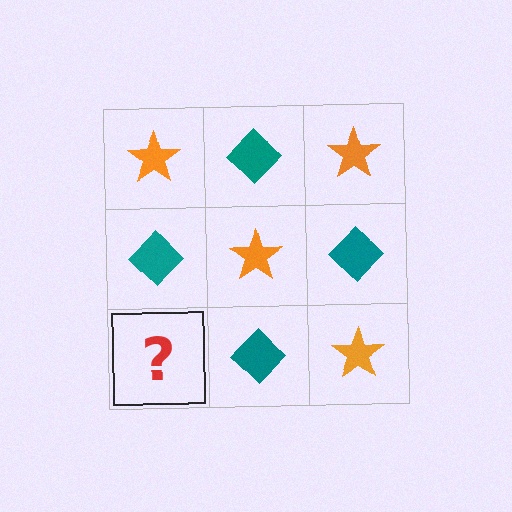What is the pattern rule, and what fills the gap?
The rule is that it alternates orange star and teal diamond in a checkerboard pattern. The gap should be filled with an orange star.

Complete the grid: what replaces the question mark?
The question mark should be replaced with an orange star.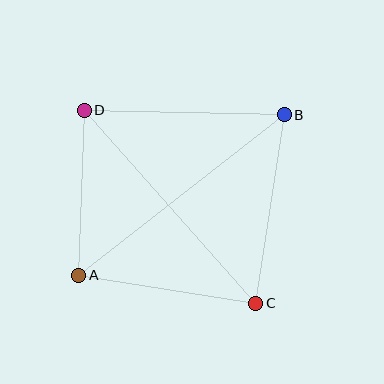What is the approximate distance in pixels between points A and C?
The distance between A and C is approximately 179 pixels.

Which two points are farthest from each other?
Points A and B are farthest from each other.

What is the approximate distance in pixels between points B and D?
The distance between B and D is approximately 200 pixels.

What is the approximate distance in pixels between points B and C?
The distance between B and C is approximately 191 pixels.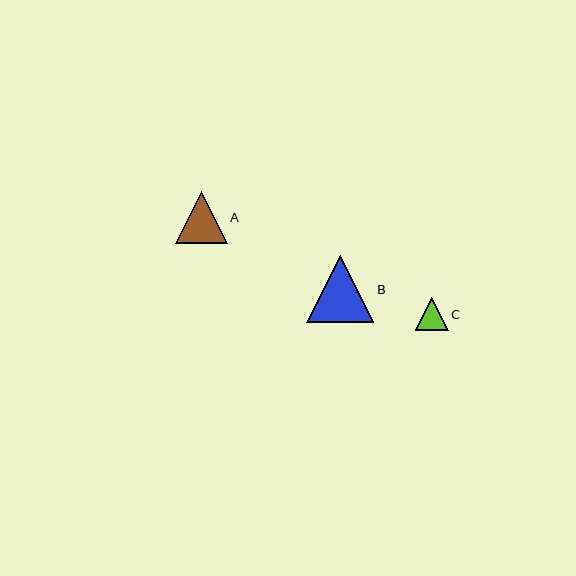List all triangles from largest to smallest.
From largest to smallest: B, A, C.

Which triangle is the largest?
Triangle B is the largest with a size of approximately 67 pixels.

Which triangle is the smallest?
Triangle C is the smallest with a size of approximately 33 pixels.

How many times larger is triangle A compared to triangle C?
Triangle A is approximately 1.6 times the size of triangle C.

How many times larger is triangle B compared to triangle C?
Triangle B is approximately 2.0 times the size of triangle C.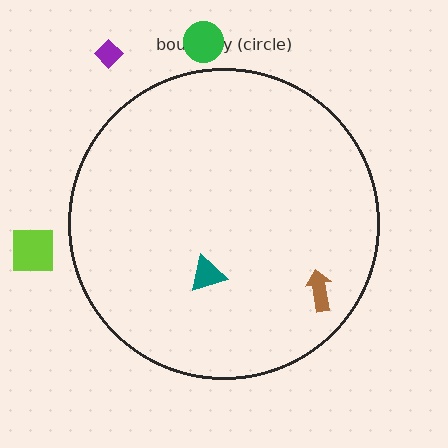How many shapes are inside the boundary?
2 inside, 3 outside.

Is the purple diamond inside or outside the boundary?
Outside.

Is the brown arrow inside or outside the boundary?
Inside.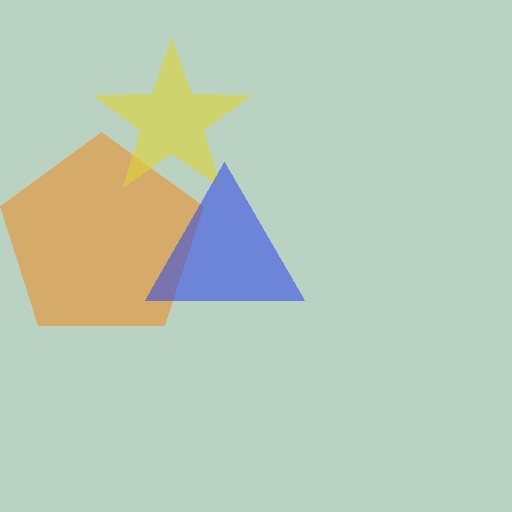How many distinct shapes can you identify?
There are 3 distinct shapes: an orange pentagon, a yellow star, a blue triangle.